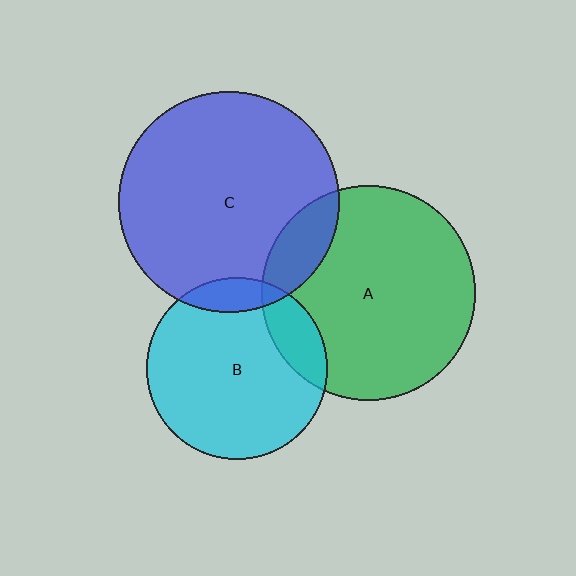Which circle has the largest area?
Circle C (blue).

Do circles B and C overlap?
Yes.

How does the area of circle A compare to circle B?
Approximately 1.4 times.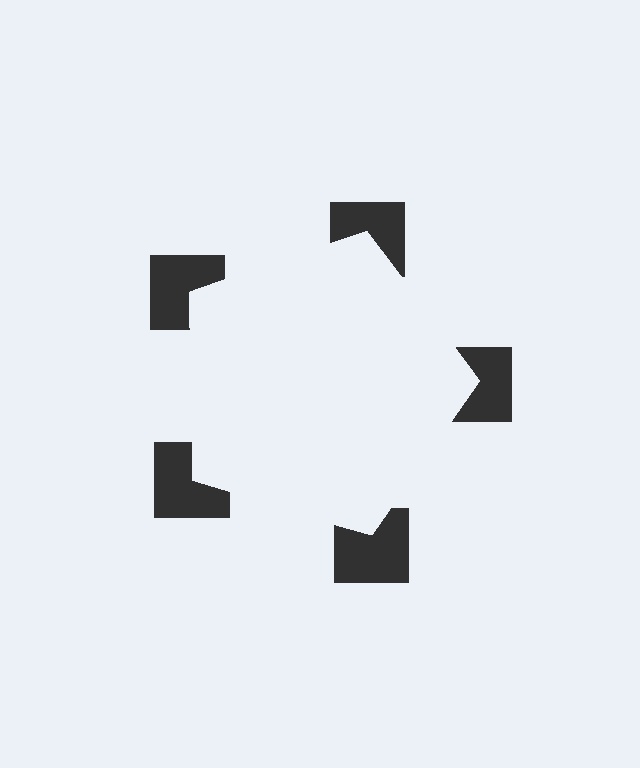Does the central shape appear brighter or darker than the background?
It typically appears slightly brighter than the background, even though no actual brightness change is drawn.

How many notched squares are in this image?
There are 5 — one at each vertex of the illusory pentagon.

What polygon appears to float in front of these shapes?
An illusory pentagon — its edges are inferred from the aligned wedge cuts in the notched squares, not physically drawn.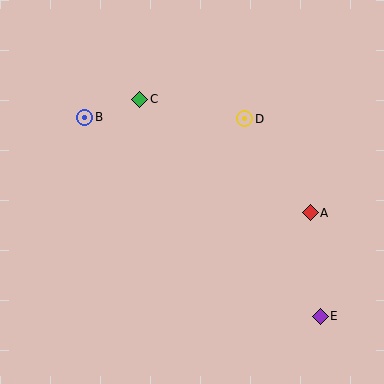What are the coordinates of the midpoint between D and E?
The midpoint between D and E is at (282, 217).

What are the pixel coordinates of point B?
Point B is at (85, 117).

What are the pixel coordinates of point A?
Point A is at (310, 213).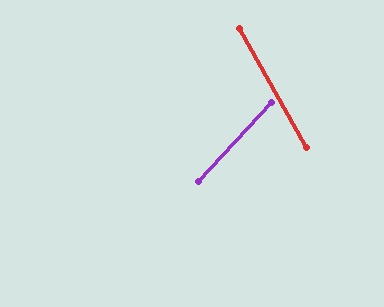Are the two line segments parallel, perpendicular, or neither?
Neither parallel nor perpendicular — they differ by about 72°.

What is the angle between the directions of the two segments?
Approximately 72 degrees.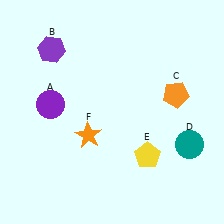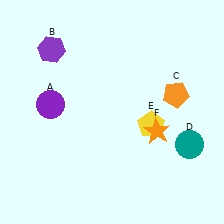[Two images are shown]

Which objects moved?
The objects that moved are: the yellow pentagon (E), the orange star (F).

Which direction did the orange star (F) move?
The orange star (F) moved right.